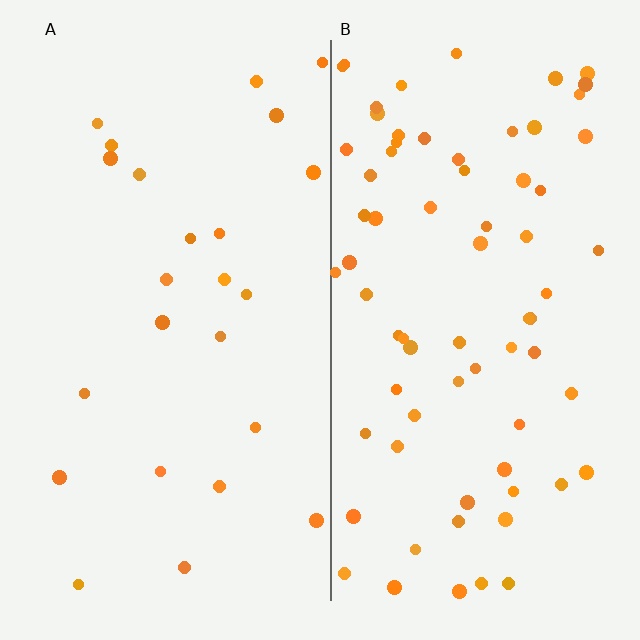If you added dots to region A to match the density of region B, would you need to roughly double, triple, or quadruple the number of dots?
Approximately triple.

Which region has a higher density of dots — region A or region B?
B (the right).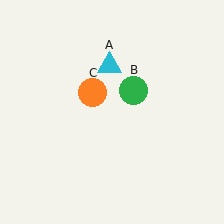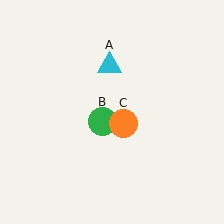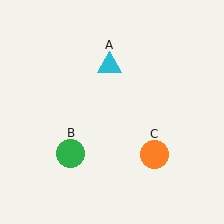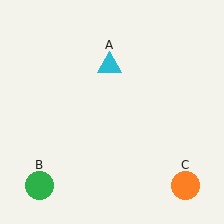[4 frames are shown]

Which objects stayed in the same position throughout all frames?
Cyan triangle (object A) remained stationary.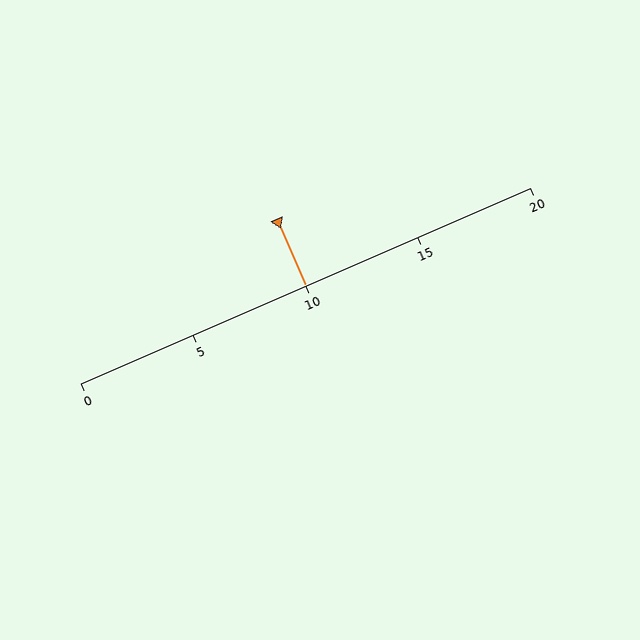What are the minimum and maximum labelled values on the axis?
The axis runs from 0 to 20.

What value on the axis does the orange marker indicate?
The marker indicates approximately 10.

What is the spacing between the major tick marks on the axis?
The major ticks are spaced 5 apart.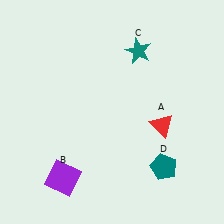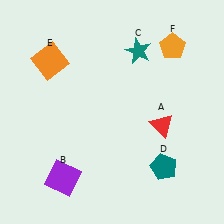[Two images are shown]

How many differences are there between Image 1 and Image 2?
There are 2 differences between the two images.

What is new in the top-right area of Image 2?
An orange pentagon (F) was added in the top-right area of Image 2.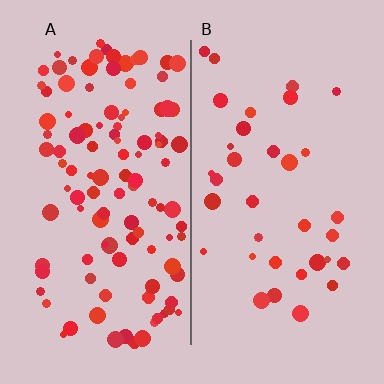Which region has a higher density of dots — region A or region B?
A (the left).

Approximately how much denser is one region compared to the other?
Approximately 3.2× — region A over region B.